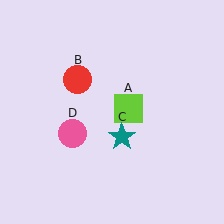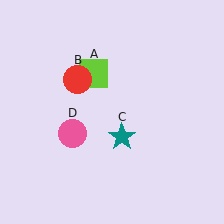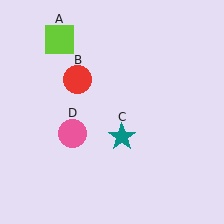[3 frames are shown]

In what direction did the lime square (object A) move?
The lime square (object A) moved up and to the left.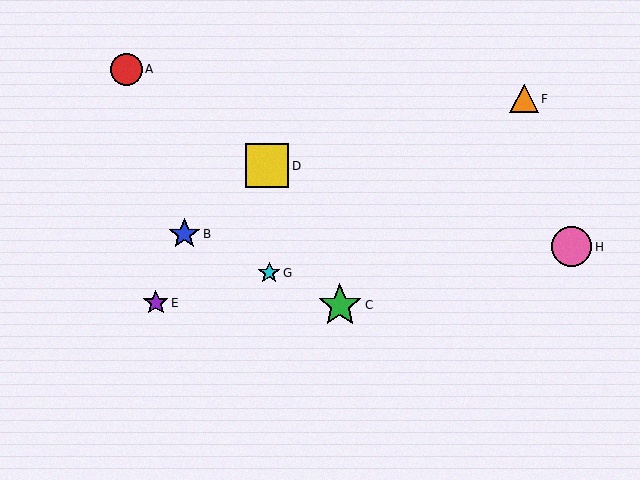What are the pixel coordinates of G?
Object G is at (269, 273).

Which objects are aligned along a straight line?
Objects B, C, G are aligned along a straight line.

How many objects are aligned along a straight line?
3 objects (B, C, G) are aligned along a straight line.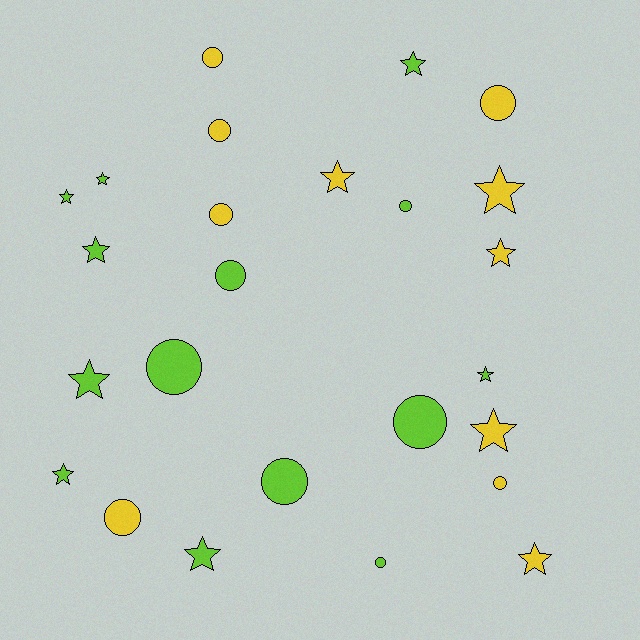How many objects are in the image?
There are 25 objects.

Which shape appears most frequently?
Star, with 13 objects.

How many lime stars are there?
There are 8 lime stars.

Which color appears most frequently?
Lime, with 14 objects.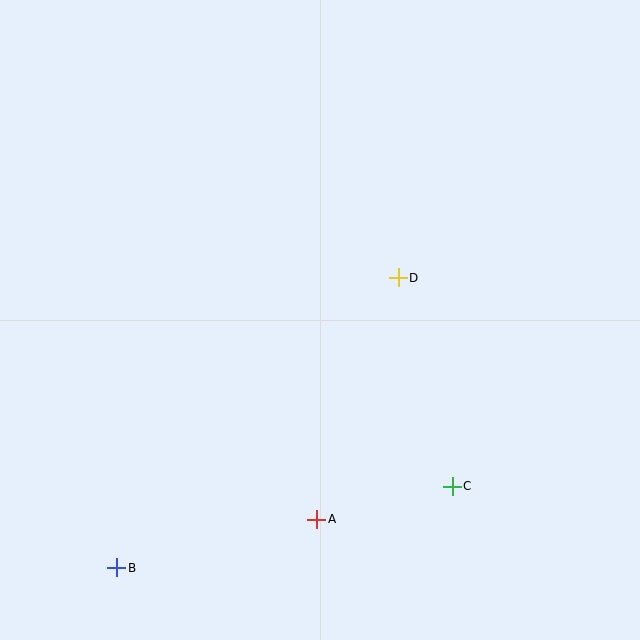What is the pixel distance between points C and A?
The distance between C and A is 139 pixels.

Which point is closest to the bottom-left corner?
Point B is closest to the bottom-left corner.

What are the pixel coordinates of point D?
Point D is at (398, 278).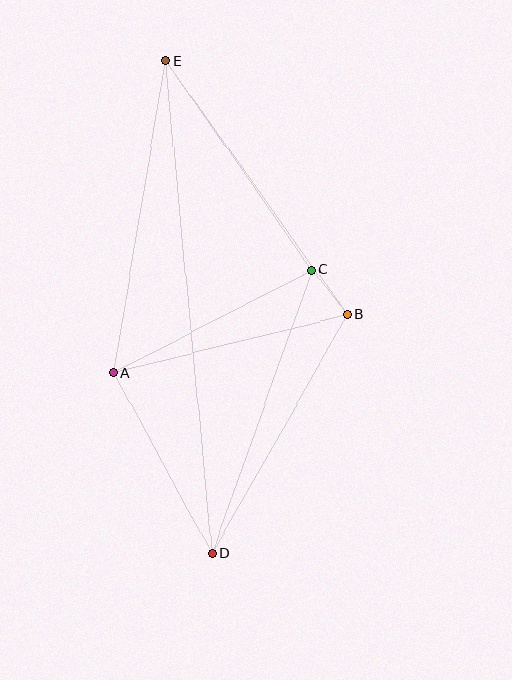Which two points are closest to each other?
Points B and C are closest to each other.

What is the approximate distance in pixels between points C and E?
The distance between C and E is approximately 255 pixels.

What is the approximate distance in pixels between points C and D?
The distance between C and D is approximately 301 pixels.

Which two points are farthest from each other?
Points D and E are farthest from each other.